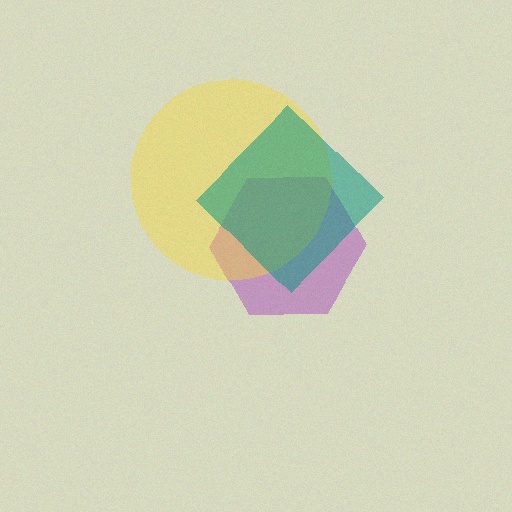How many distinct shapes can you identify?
There are 3 distinct shapes: a purple hexagon, a yellow circle, a teal diamond.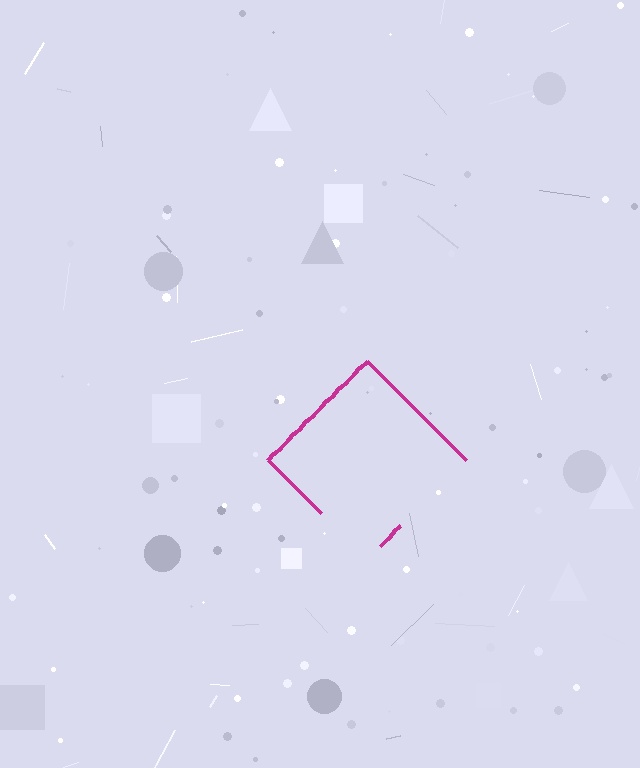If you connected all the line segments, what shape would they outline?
They would outline a diamond.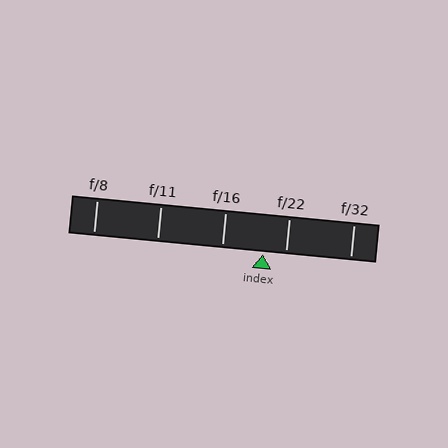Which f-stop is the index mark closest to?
The index mark is closest to f/22.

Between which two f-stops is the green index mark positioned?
The index mark is between f/16 and f/22.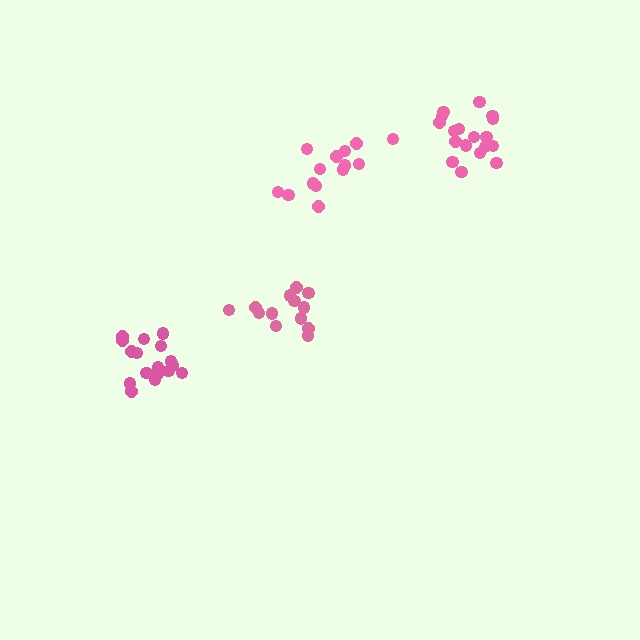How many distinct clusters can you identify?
There are 4 distinct clusters.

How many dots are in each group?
Group 1: 14 dots, Group 2: 18 dots, Group 3: 13 dots, Group 4: 17 dots (62 total).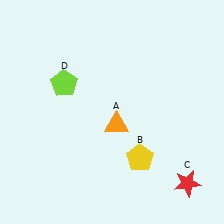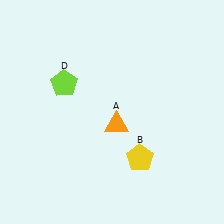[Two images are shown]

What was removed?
The red star (C) was removed in Image 2.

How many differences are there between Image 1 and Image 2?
There is 1 difference between the two images.